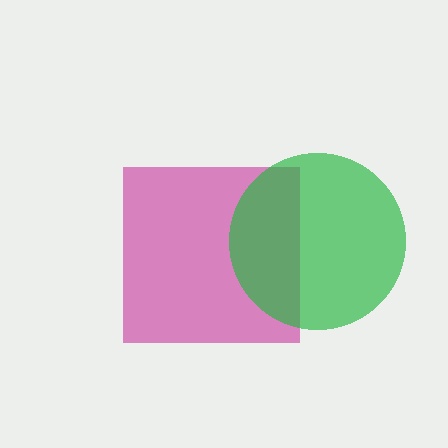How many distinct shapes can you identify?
There are 2 distinct shapes: a magenta square, a green circle.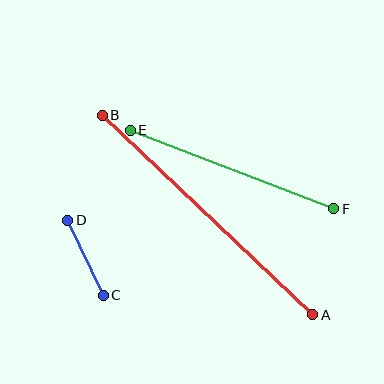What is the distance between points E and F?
The distance is approximately 218 pixels.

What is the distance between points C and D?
The distance is approximately 83 pixels.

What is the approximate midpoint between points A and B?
The midpoint is at approximately (207, 215) pixels.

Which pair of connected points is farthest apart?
Points A and B are farthest apart.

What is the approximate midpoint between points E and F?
The midpoint is at approximately (232, 170) pixels.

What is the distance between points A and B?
The distance is approximately 290 pixels.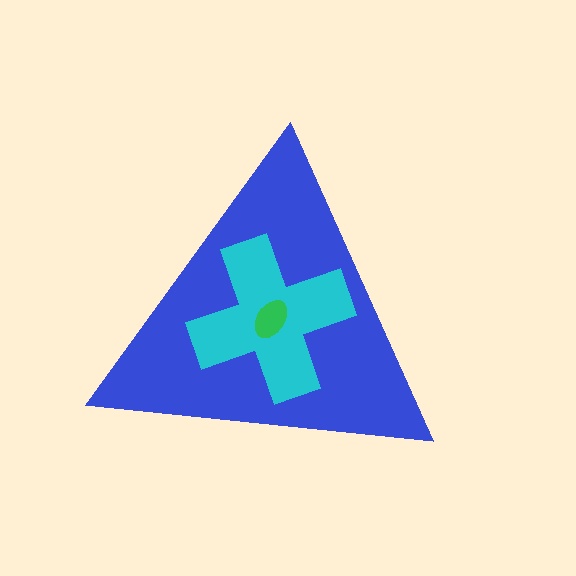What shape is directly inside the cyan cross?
The green ellipse.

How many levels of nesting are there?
3.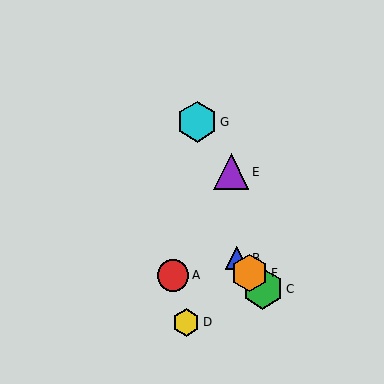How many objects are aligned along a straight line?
3 objects (B, C, F) are aligned along a straight line.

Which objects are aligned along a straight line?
Objects B, C, F are aligned along a straight line.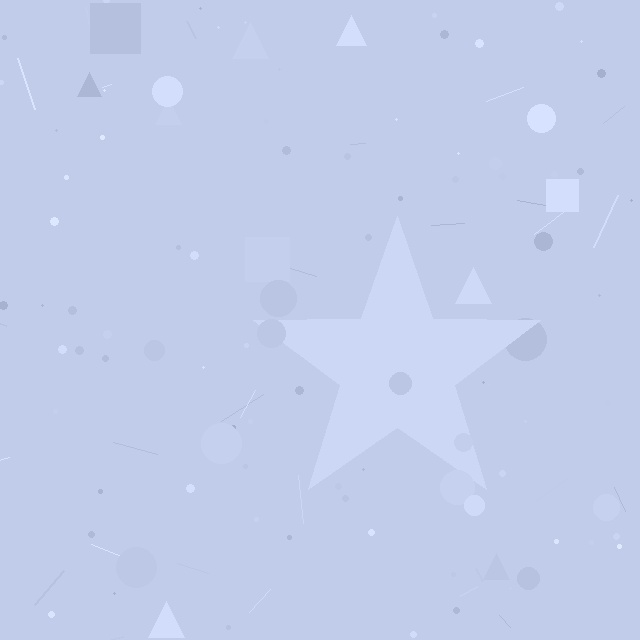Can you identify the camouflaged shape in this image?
The camouflaged shape is a star.